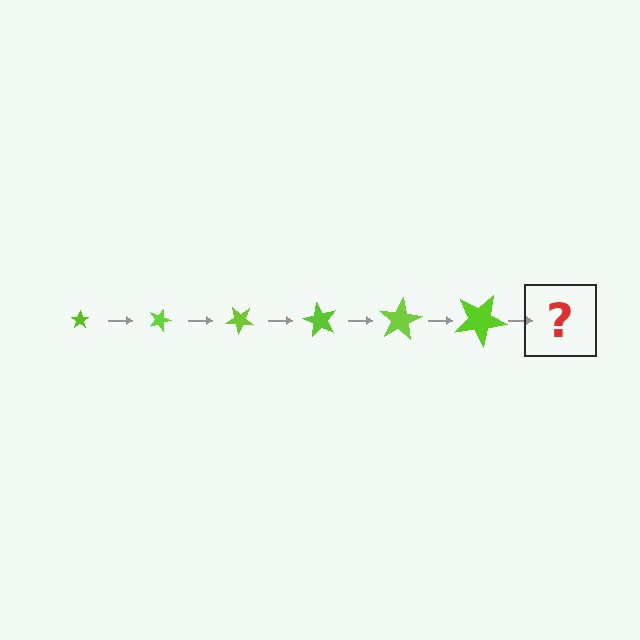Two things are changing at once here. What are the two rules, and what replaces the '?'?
The two rules are that the star grows larger each step and it rotates 20 degrees each step. The '?' should be a star, larger than the previous one and rotated 120 degrees from the start.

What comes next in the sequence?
The next element should be a star, larger than the previous one and rotated 120 degrees from the start.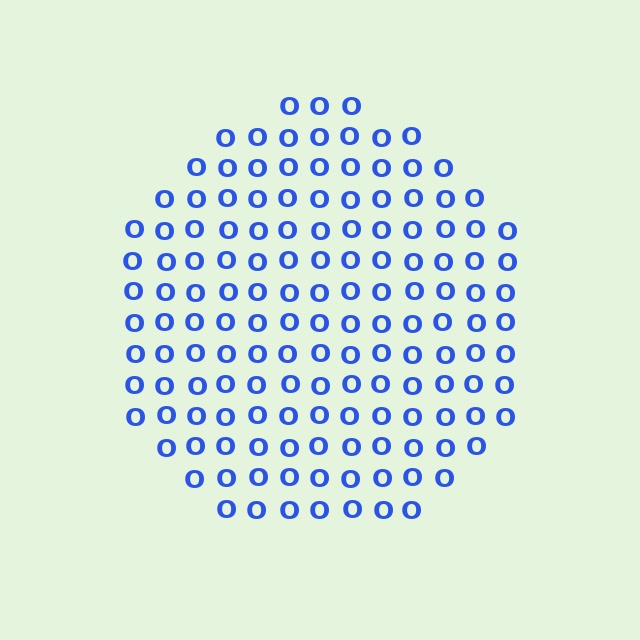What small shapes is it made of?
It is made of small letter O's.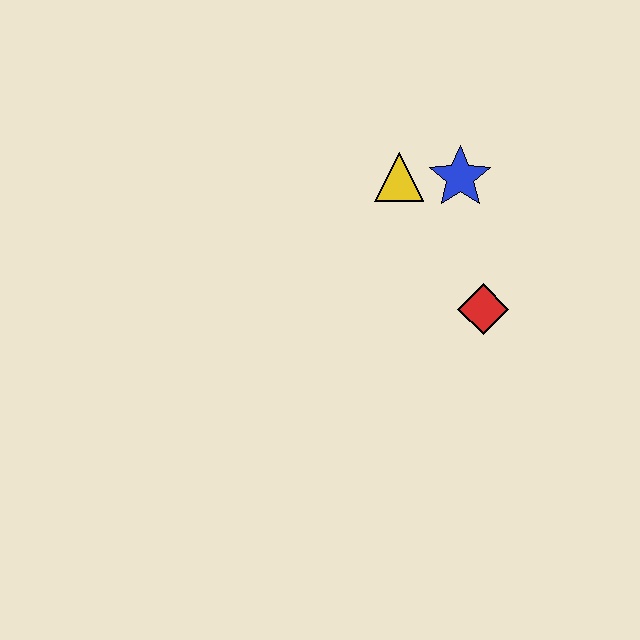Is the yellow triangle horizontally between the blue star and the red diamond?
No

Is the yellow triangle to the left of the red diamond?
Yes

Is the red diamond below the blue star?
Yes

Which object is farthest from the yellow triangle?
The red diamond is farthest from the yellow triangle.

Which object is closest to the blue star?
The yellow triangle is closest to the blue star.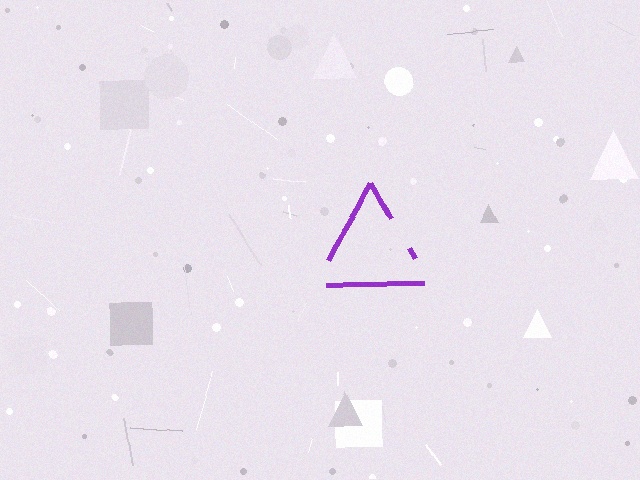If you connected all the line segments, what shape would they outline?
They would outline a triangle.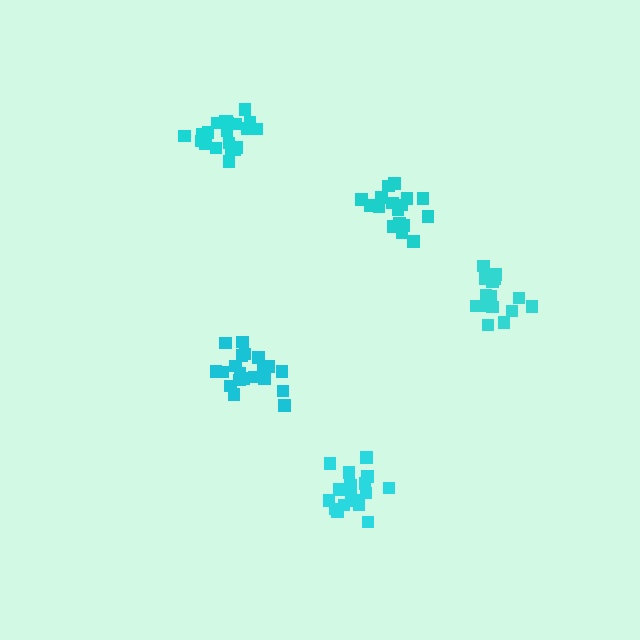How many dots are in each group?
Group 1: 20 dots, Group 2: 21 dots, Group 3: 15 dots, Group 4: 17 dots, Group 5: 17 dots (90 total).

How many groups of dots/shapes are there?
There are 5 groups.